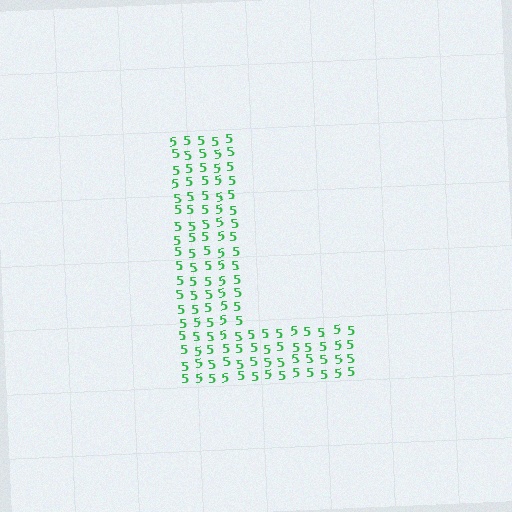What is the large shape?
The large shape is the letter L.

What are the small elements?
The small elements are digit 5's.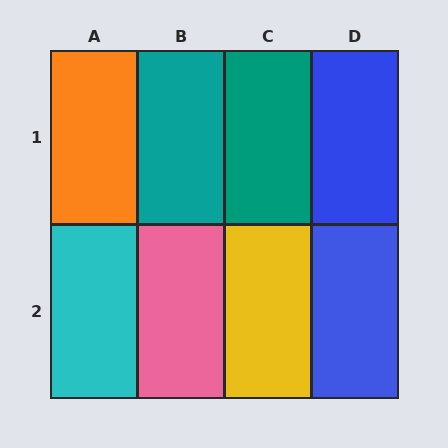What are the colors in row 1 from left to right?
Orange, teal, teal, blue.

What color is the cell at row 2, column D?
Blue.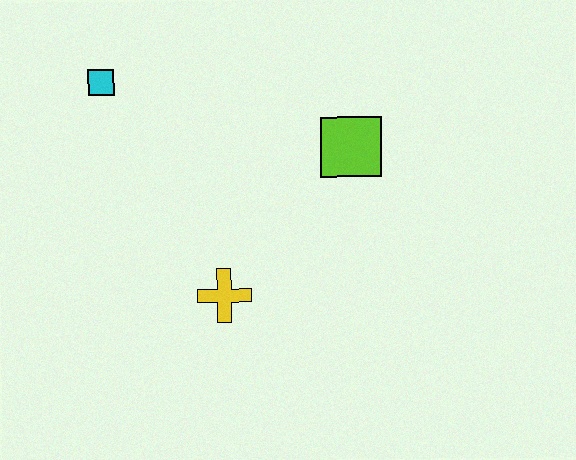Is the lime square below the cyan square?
Yes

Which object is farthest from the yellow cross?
The cyan square is farthest from the yellow cross.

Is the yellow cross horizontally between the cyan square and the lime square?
Yes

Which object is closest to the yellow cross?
The lime square is closest to the yellow cross.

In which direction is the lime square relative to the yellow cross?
The lime square is above the yellow cross.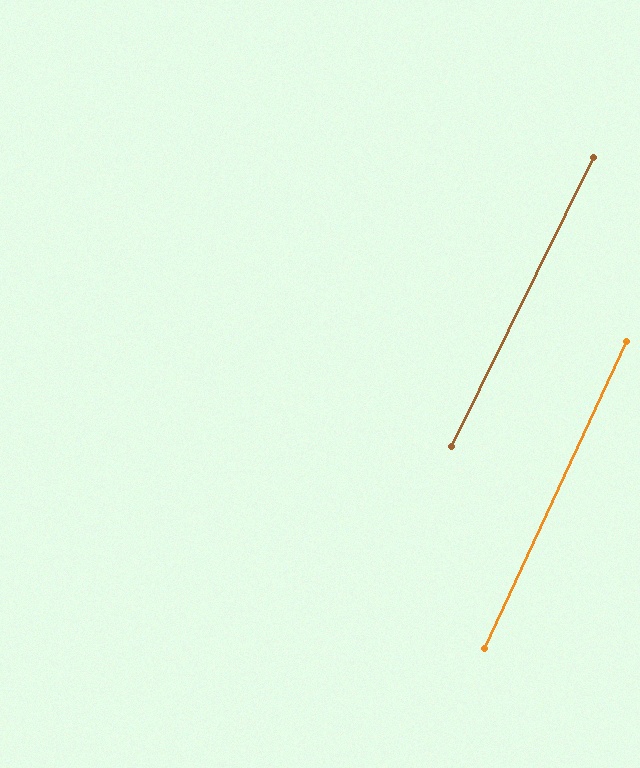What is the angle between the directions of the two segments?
Approximately 1 degree.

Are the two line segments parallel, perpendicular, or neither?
Parallel — their directions differ by only 1.4°.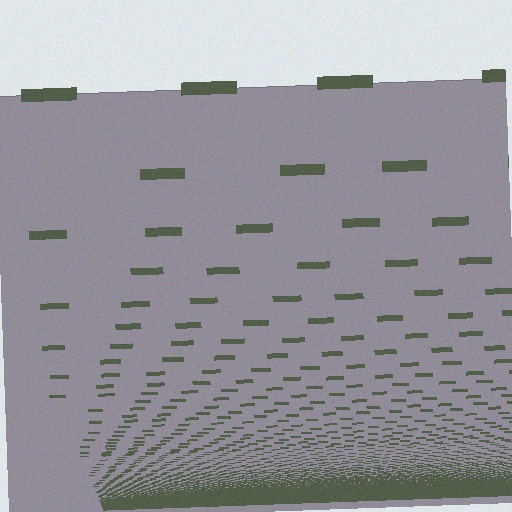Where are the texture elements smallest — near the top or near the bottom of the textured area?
Near the bottom.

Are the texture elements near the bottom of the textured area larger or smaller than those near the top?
Smaller. The gradient is inverted — elements near the bottom are smaller and denser.